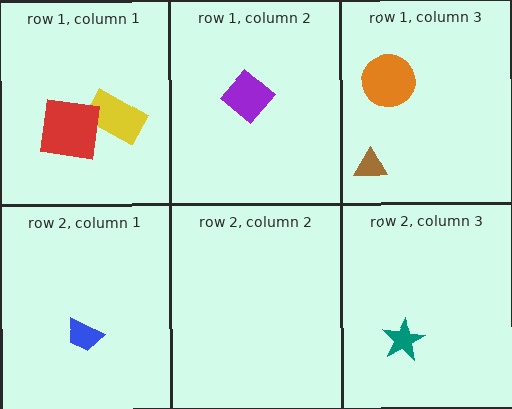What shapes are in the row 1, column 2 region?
The purple diamond.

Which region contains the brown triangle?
The row 1, column 3 region.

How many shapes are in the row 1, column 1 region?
2.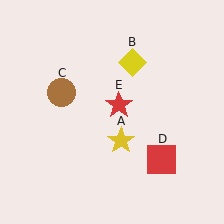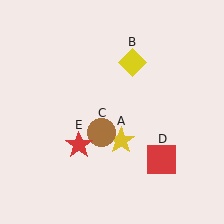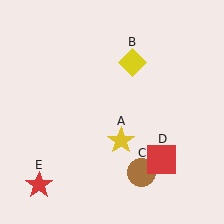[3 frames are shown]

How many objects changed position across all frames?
2 objects changed position: brown circle (object C), red star (object E).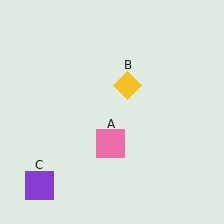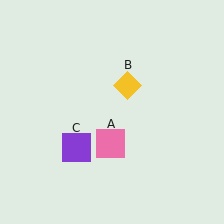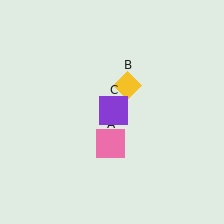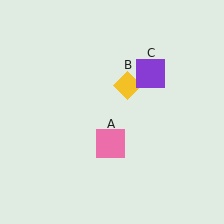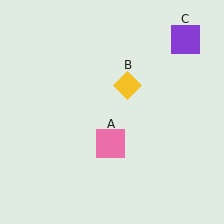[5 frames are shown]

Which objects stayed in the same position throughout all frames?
Pink square (object A) and yellow diamond (object B) remained stationary.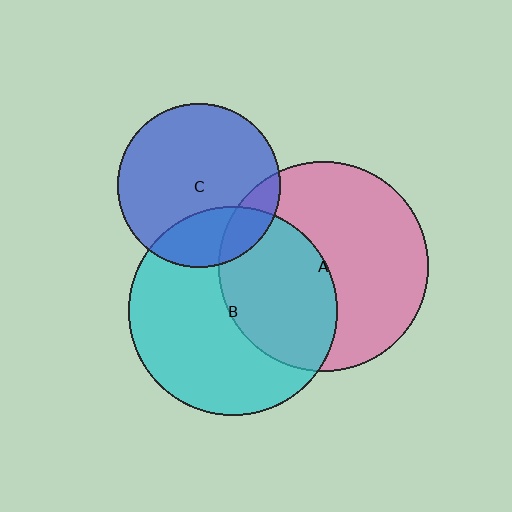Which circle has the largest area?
Circle A (pink).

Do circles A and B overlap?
Yes.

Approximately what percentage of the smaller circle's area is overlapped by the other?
Approximately 40%.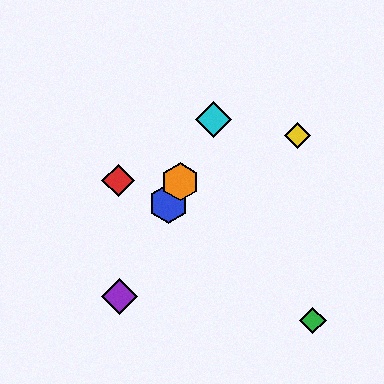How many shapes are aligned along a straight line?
4 shapes (the blue hexagon, the purple diamond, the orange hexagon, the cyan diamond) are aligned along a straight line.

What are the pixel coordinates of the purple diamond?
The purple diamond is at (119, 297).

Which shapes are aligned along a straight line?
The blue hexagon, the purple diamond, the orange hexagon, the cyan diamond are aligned along a straight line.